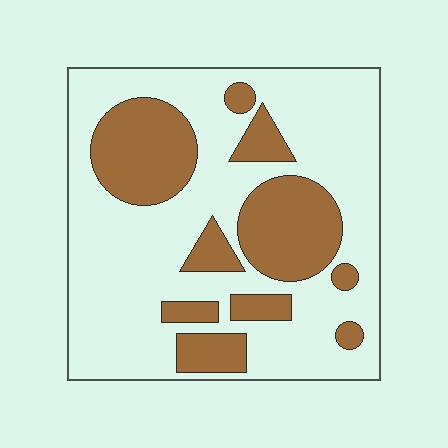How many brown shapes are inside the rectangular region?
10.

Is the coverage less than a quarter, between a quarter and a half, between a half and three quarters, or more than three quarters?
Between a quarter and a half.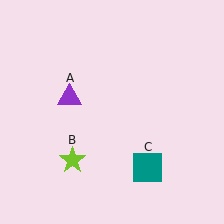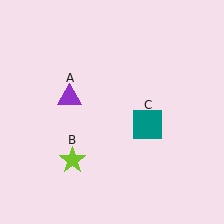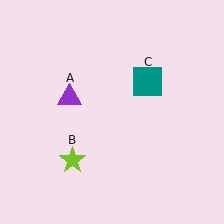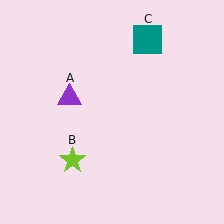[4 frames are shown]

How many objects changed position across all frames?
1 object changed position: teal square (object C).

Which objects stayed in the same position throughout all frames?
Purple triangle (object A) and lime star (object B) remained stationary.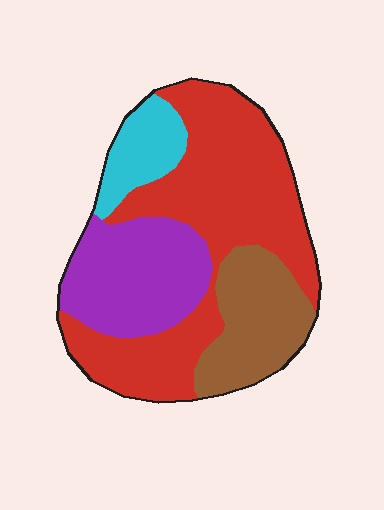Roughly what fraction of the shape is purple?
Purple takes up about one quarter (1/4) of the shape.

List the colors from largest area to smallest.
From largest to smallest: red, purple, brown, cyan.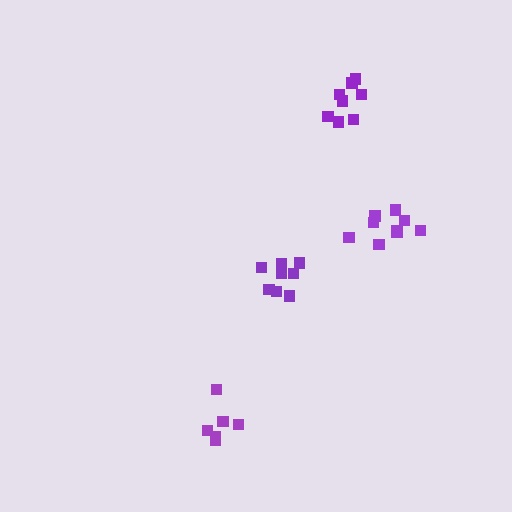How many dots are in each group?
Group 1: 8 dots, Group 2: 6 dots, Group 3: 8 dots, Group 4: 9 dots (31 total).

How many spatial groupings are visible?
There are 4 spatial groupings.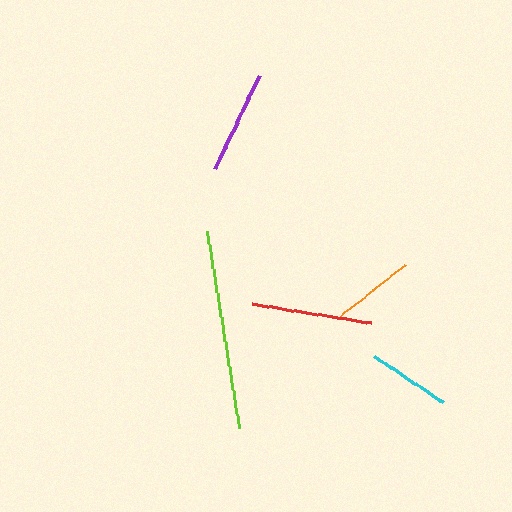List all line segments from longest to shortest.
From longest to shortest: lime, red, purple, orange, cyan.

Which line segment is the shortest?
The cyan line is the shortest at approximately 83 pixels.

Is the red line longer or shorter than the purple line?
The red line is longer than the purple line.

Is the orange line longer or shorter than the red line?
The red line is longer than the orange line.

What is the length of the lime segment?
The lime segment is approximately 200 pixels long.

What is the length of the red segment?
The red segment is approximately 120 pixels long.